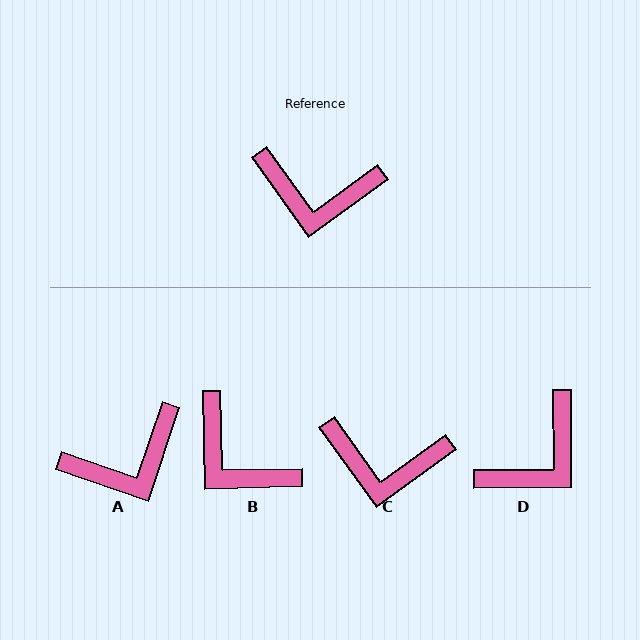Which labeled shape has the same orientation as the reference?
C.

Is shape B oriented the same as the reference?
No, it is off by about 34 degrees.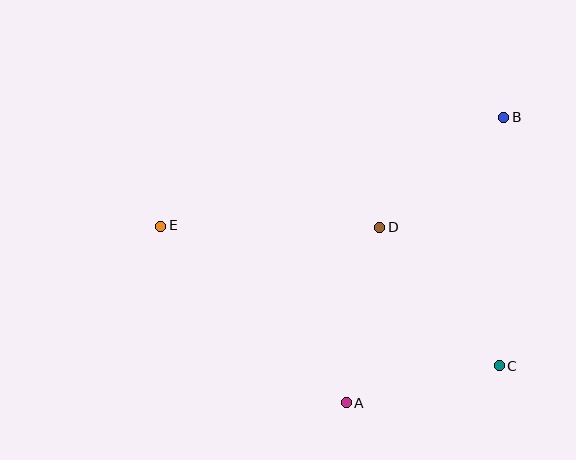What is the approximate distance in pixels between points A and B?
The distance between A and B is approximately 326 pixels.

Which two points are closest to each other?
Points A and C are closest to each other.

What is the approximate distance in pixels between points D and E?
The distance between D and E is approximately 219 pixels.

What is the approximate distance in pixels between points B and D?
The distance between B and D is approximately 165 pixels.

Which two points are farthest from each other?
Points C and E are farthest from each other.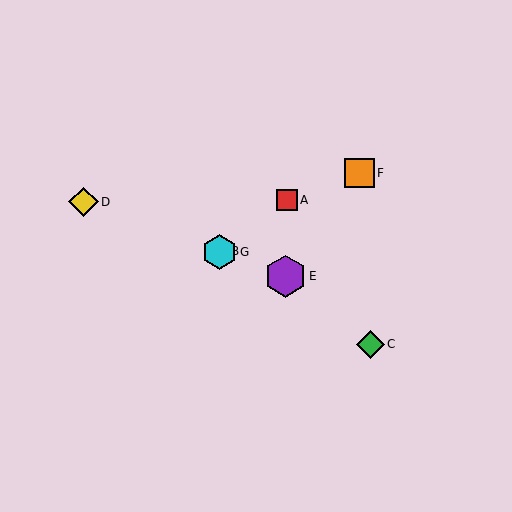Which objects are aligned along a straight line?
Objects B, D, E, G are aligned along a straight line.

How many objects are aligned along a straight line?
4 objects (B, D, E, G) are aligned along a straight line.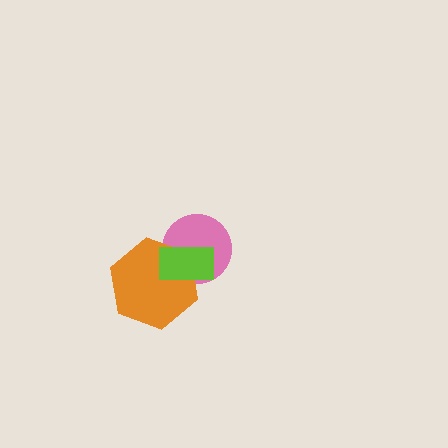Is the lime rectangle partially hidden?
No, no other shape covers it.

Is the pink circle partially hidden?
Yes, it is partially covered by another shape.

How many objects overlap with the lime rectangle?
2 objects overlap with the lime rectangle.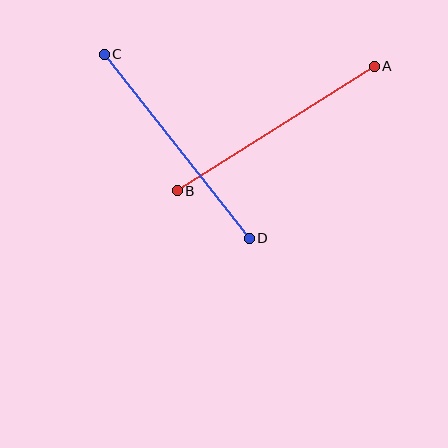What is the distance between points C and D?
The distance is approximately 234 pixels.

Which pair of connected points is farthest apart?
Points C and D are farthest apart.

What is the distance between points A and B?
The distance is approximately 233 pixels.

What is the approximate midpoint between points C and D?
The midpoint is at approximately (177, 146) pixels.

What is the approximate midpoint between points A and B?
The midpoint is at approximately (276, 128) pixels.